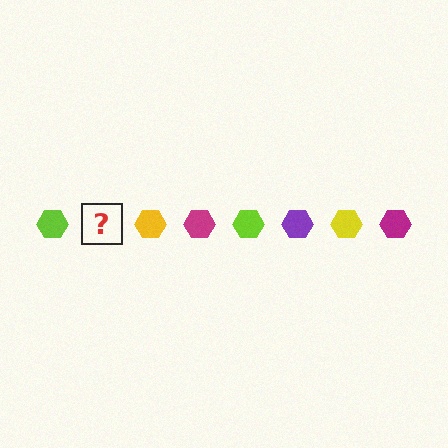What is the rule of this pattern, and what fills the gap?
The rule is that the pattern cycles through lime, purple, yellow, magenta hexagons. The gap should be filled with a purple hexagon.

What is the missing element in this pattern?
The missing element is a purple hexagon.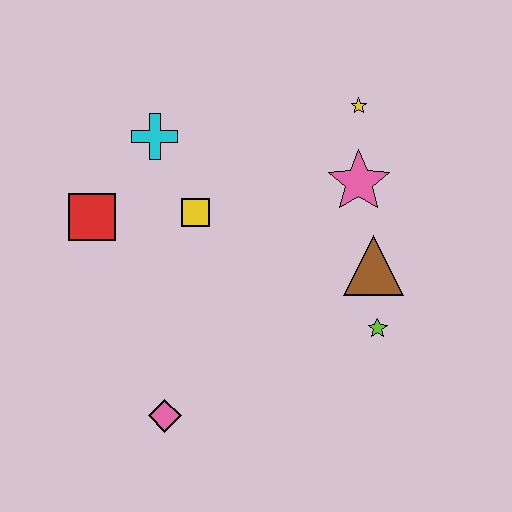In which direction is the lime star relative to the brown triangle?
The lime star is below the brown triangle.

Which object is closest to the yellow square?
The cyan cross is closest to the yellow square.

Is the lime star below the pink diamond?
No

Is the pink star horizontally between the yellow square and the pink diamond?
No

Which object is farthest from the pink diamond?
The yellow star is farthest from the pink diamond.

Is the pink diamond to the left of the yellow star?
Yes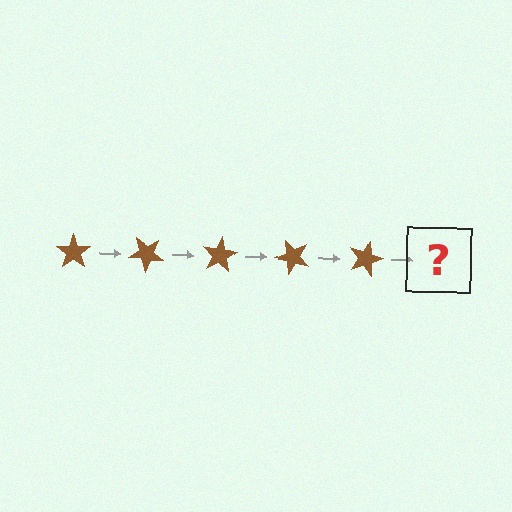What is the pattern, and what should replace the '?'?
The pattern is that the star rotates 40 degrees each step. The '?' should be a brown star rotated 200 degrees.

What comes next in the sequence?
The next element should be a brown star rotated 200 degrees.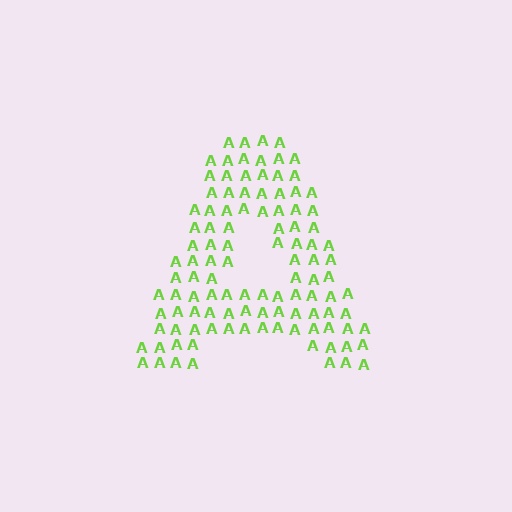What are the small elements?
The small elements are letter A's.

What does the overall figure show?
The overall figure shows the letter A.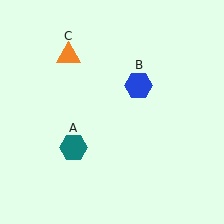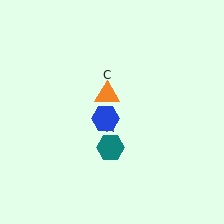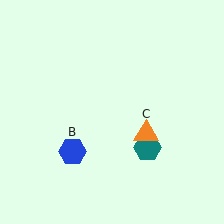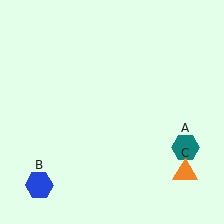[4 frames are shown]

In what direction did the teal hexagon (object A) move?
The teal hexagon (object A) moved right.